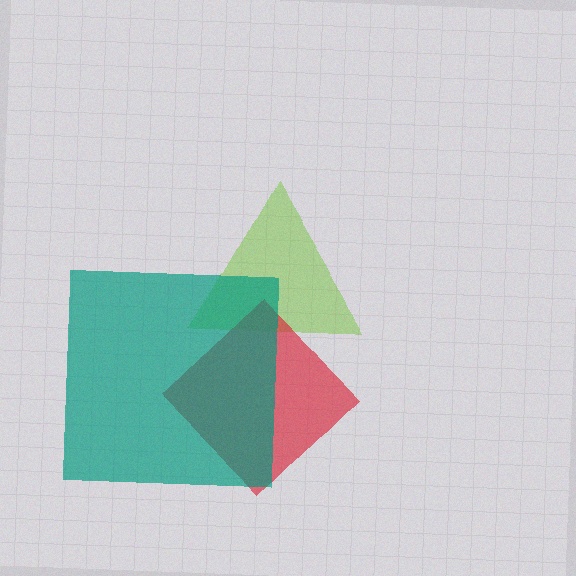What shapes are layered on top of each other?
The layered shapes are: a lime triangle, a red diamond, a teal square.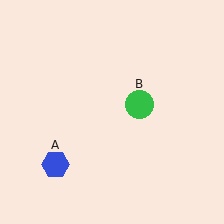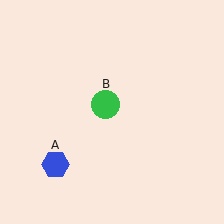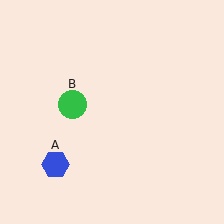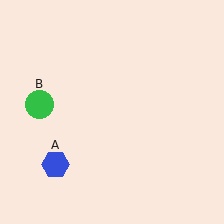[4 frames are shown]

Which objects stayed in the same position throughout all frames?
Blue hexagon (object A) remained stationary.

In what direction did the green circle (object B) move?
The green circle (object B) moved left.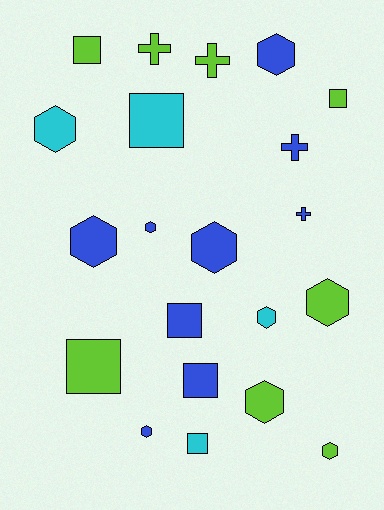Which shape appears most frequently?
Hexagon, with 10 objects.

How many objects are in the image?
There are 21 objects.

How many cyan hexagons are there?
There are 2 cyan hexagons.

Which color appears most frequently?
Blue, with 9 objects.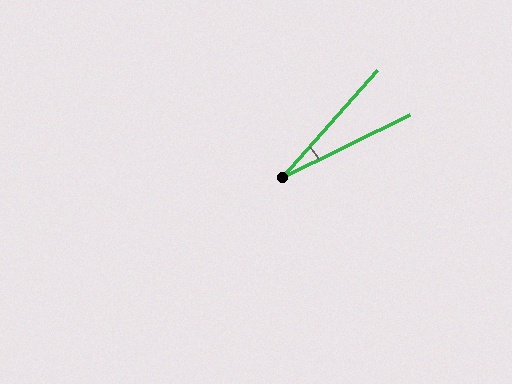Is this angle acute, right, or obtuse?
It is acute.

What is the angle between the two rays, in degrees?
Approximately 22 degrees.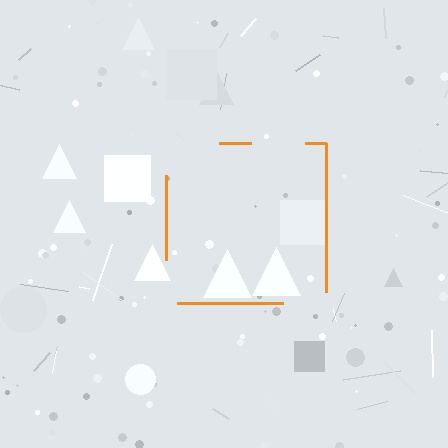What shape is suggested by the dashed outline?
The dashed outline suggests a square.